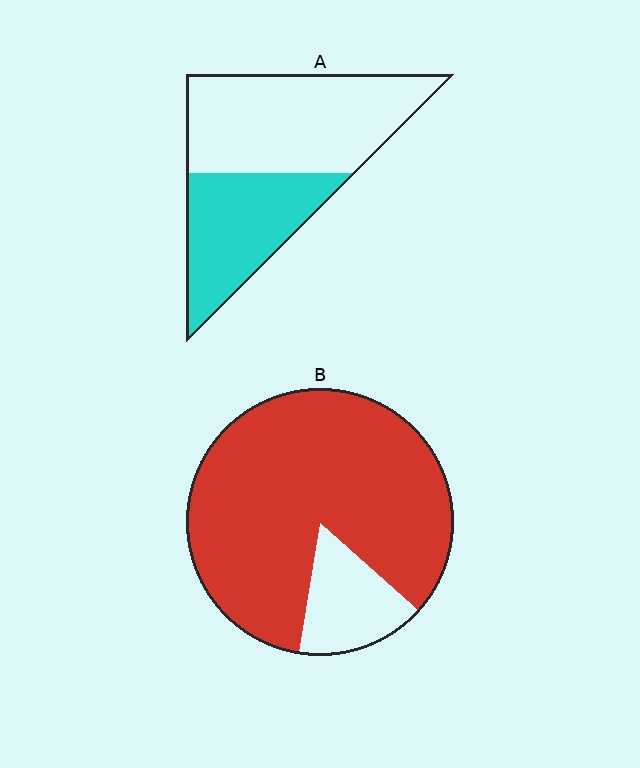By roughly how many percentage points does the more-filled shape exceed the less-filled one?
By roughly 45 percentage points (B over A).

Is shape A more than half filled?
No.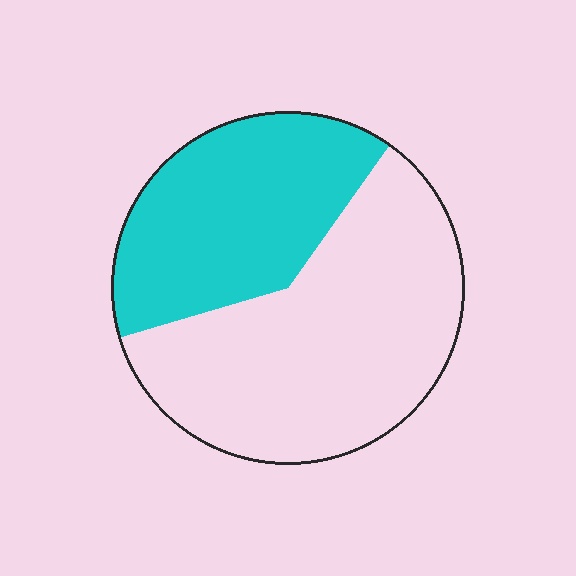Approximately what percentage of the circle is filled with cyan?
Approximately 40%.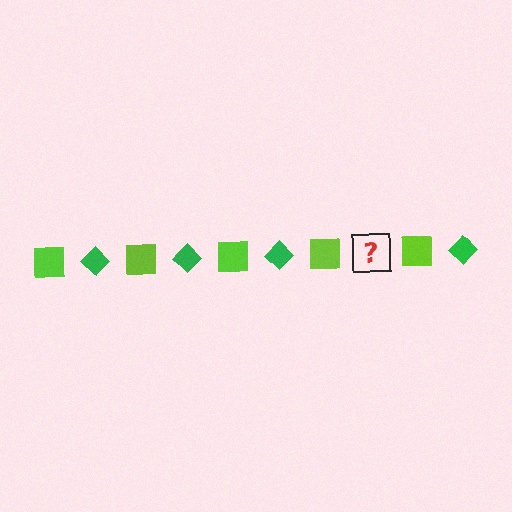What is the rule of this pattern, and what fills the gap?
The rule is that the pattern alternates between lime square and green diamond. The gap should be filled with a green diamond.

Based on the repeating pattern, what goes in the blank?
The blank should be a green diamond.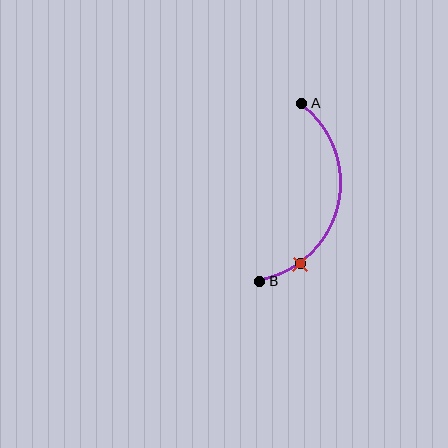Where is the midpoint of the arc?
The arc midpoint is the point on the curve farthest from the straight line joining A and B. It sits to the right of that line.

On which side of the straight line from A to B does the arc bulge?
The arc bulges to the right of the straight line connecting A and B.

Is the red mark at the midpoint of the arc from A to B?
No. The red mark lies on the arc but is closer to endpoint B. The arc midpoint would be at the point on the curve equidistant along the arc from both A and B.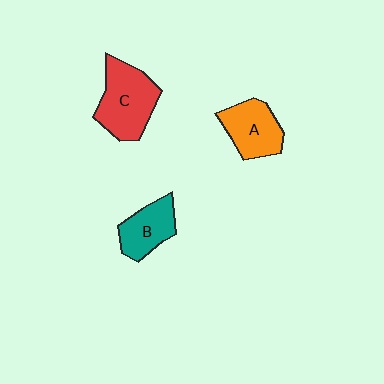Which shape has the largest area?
Shape C (red).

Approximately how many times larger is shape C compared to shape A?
Approximately 1.3 times.